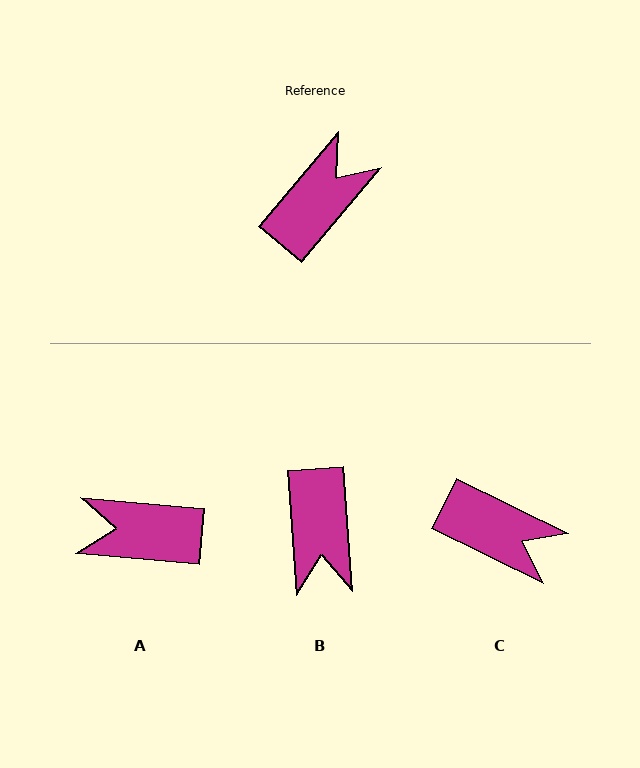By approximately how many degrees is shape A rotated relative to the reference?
Approximately 125 degrees counter-clockwise.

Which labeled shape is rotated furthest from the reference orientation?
B, about 136 degrees away.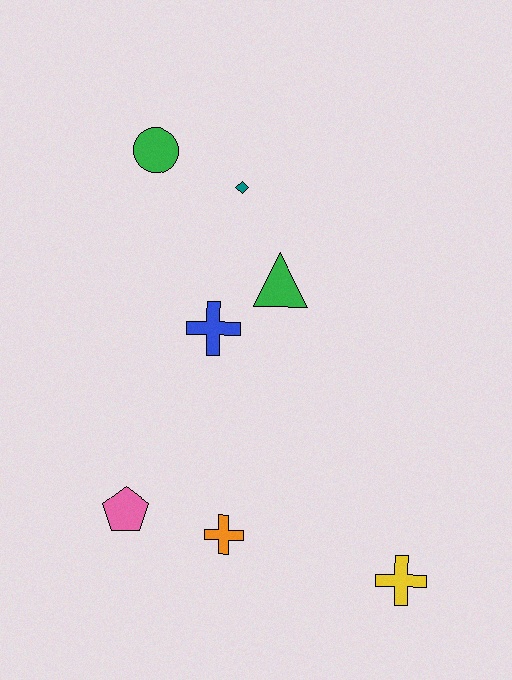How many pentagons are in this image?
There is 1 pentagon.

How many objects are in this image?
There are 7 objects.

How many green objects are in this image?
There are 2 green objects.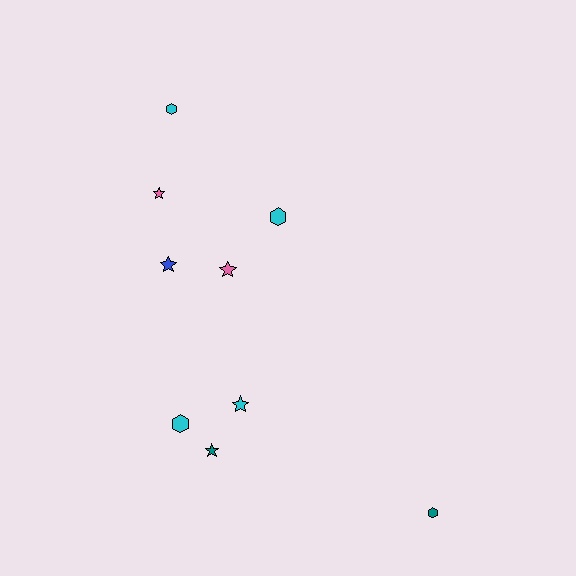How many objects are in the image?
There are 9 objects.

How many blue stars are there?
There is 1 blue star.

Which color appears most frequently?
Cyan, with 4 objects.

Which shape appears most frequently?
Star, with 5 objects.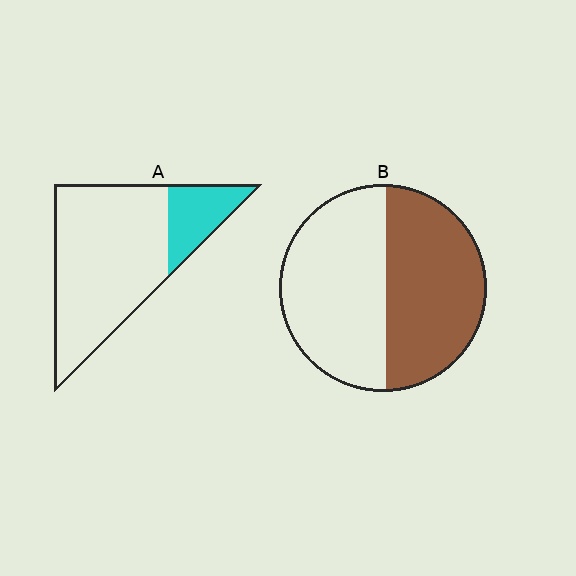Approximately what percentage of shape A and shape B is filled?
A is approximately 20% and B is approximately 50%.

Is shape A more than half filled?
No.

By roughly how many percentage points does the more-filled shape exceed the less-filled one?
By roughly 30 percentage points (B over A).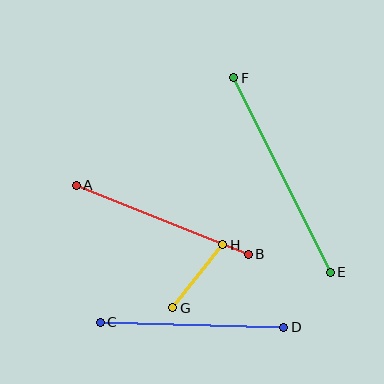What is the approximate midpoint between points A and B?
The midpoint is at approximately (162, 220) pixels.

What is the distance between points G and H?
The distance is approximately 81 pixels.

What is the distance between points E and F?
The distance is approximately 217 pixels.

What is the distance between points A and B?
The distance is approximately 185 pixels.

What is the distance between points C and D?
The distance is approximately 183 pixels.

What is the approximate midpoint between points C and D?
The midpoint is at approximately (192, 325) pixels.